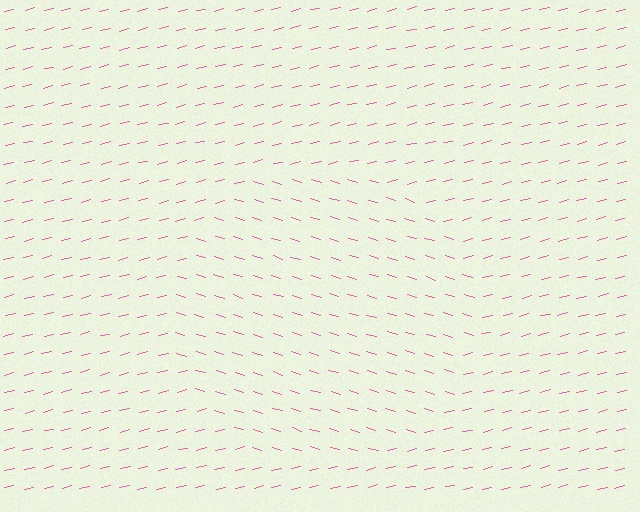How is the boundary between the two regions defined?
The boundary is defined purely by a change in line orientation (approximately 30 degrees difference). All lines are the same color and thickness.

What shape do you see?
I see a circle.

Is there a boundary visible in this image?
Yes, there is a texture boundary formed by a change in line orientation.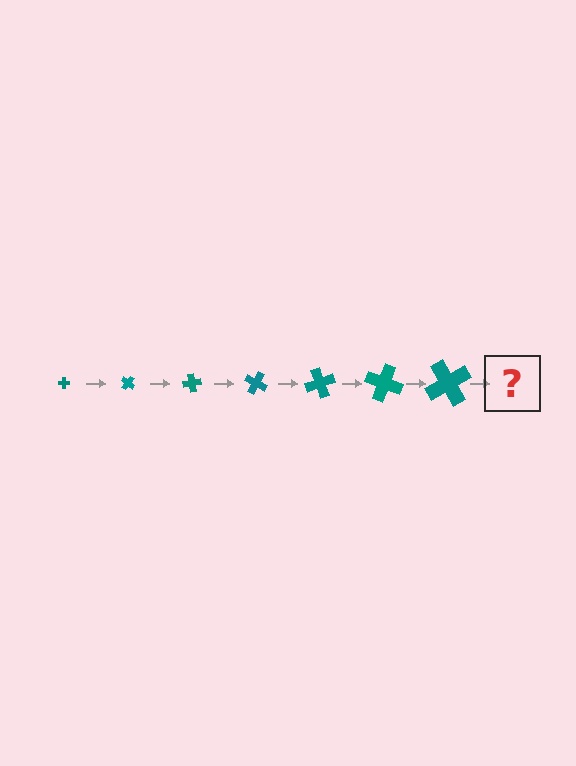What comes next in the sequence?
The next element should be a cross, larger than the previous one and rotated 280 degrees from the start.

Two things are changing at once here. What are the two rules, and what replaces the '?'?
The two rules are that the cross grows larger each step and it rotates 40 degrees each step. The '?' should be a cross, larger than the previous one and rotated 280 degrees from the start.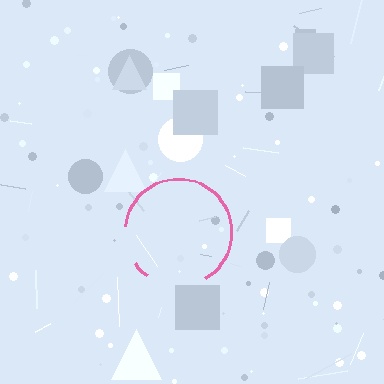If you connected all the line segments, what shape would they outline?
They would outline a circle.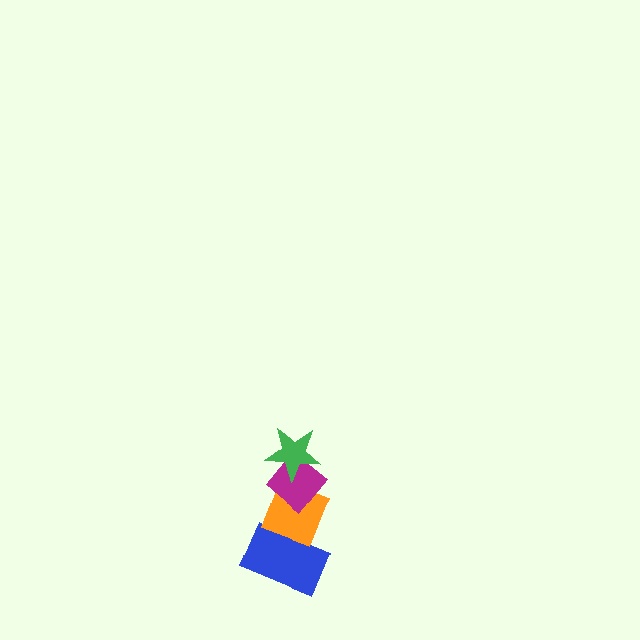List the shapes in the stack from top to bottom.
From top to bottom: the green star, the magenta diamond, the orange diamond, the blue rectangle.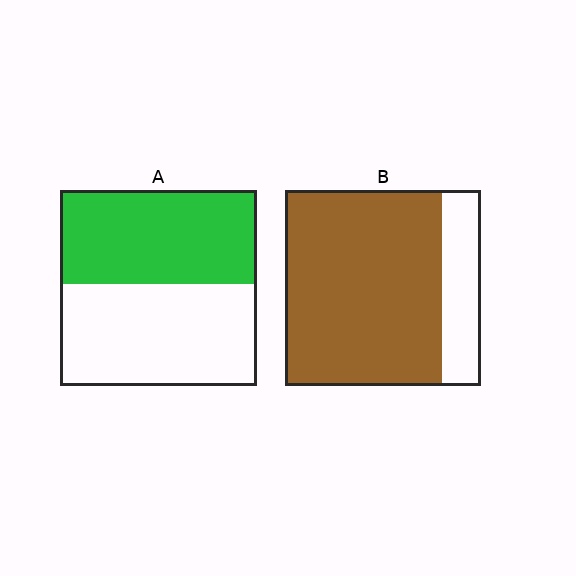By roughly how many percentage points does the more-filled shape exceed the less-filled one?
By roughly 30 percentage points (B over A).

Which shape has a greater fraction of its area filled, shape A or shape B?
Shape B.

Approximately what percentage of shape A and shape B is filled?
A is approximately 50% and B is approximately 80%.